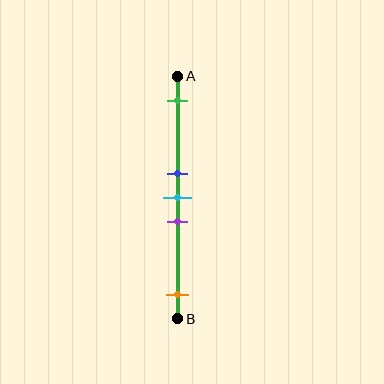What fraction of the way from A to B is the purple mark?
The purple mark is approximately 60% (0.6) of the way from A to B.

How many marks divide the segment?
There are 5 marks dividing the segment.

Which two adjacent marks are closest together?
The blue and cyan marks are the closest adjacent pair.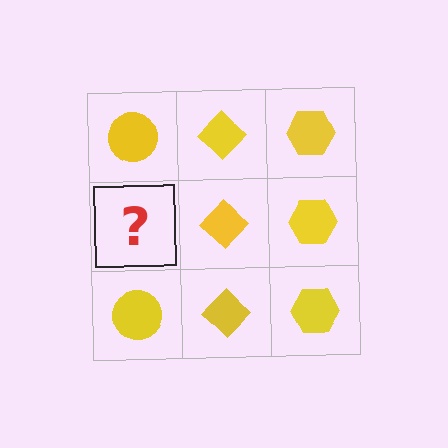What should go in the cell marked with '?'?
The missing cell should contain a yellow circle.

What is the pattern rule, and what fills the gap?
The rule is that each column has a consistent shape. The gap should be filled with a yellow circle.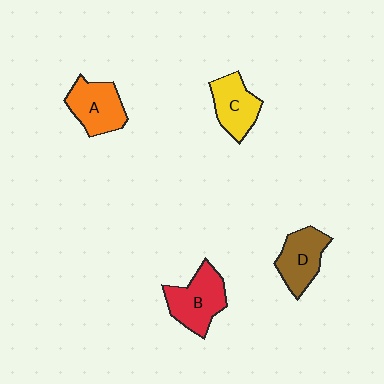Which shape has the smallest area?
Shape C (yellow).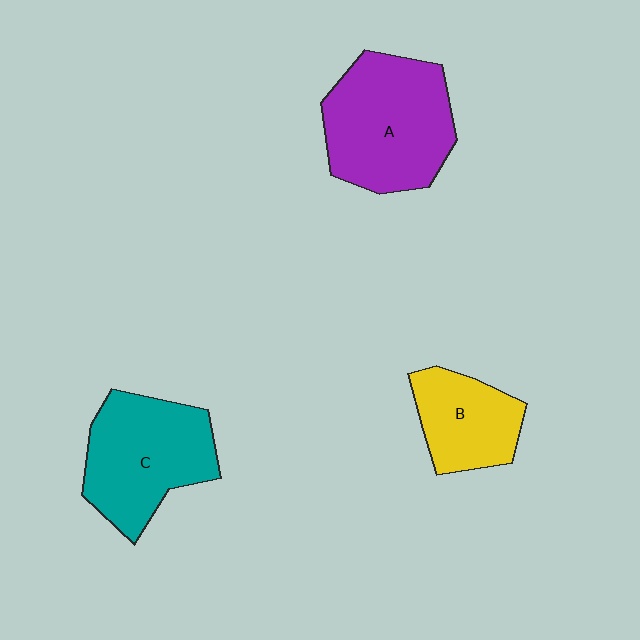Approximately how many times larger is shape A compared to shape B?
Approximately 1.7 times.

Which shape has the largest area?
Shape A (purple).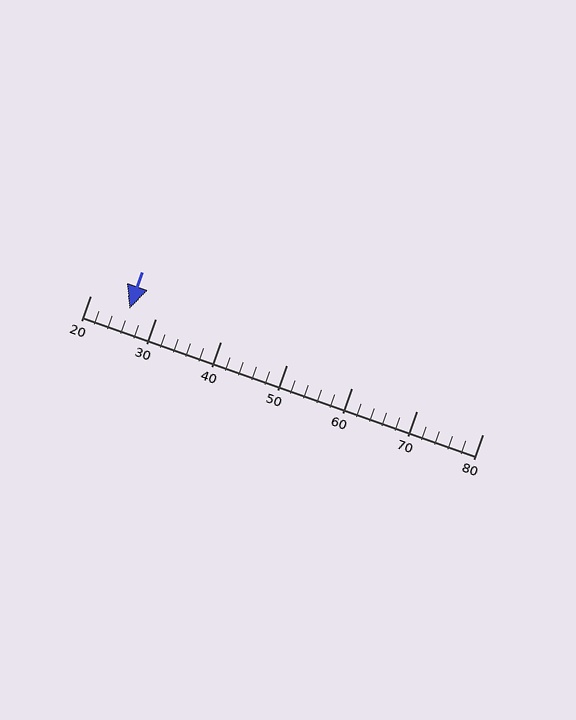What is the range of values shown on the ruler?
The ruler shows values from 20 to 80.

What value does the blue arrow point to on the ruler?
The blue arrow points to approximately 26.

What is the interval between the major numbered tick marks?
The major tick marks are spaced 10 units apart.